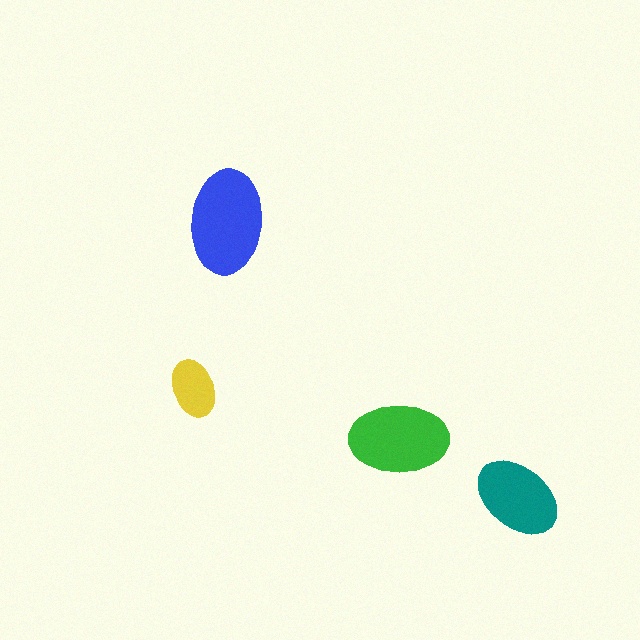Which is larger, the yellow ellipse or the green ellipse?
The green one.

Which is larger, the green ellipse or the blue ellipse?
The blue one.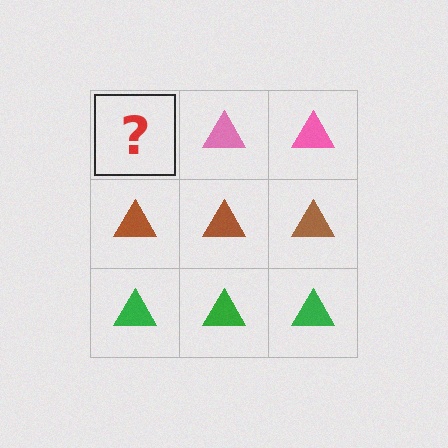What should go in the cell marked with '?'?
The missing cell should contain a pink triangle.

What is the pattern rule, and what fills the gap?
The rule is that each row has a consistent color. The gap should be filled with a pink triangle.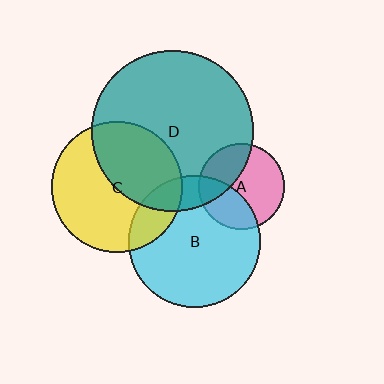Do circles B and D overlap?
Yes.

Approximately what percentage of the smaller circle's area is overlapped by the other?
Approximately 15%.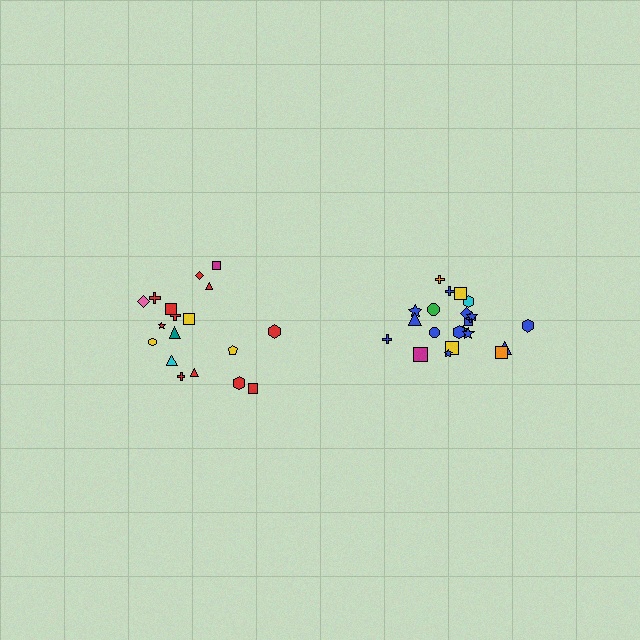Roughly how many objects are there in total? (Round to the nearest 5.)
Roughly 40 objects in total.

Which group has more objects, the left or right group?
The right group.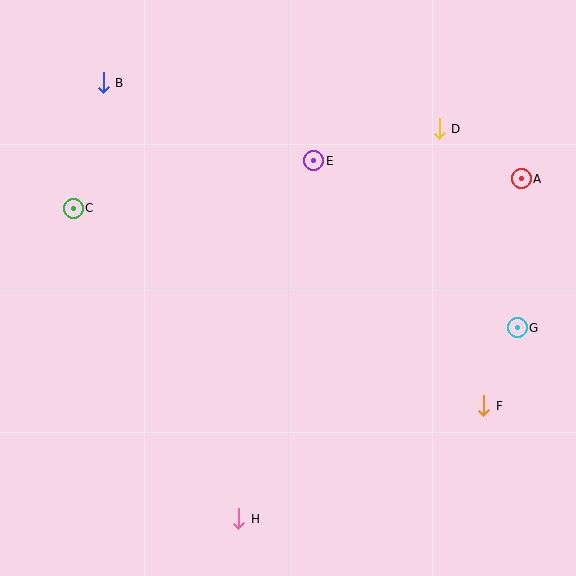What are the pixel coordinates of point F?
Point F is at (484, 406).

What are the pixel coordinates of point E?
Point E is at (314, 161).